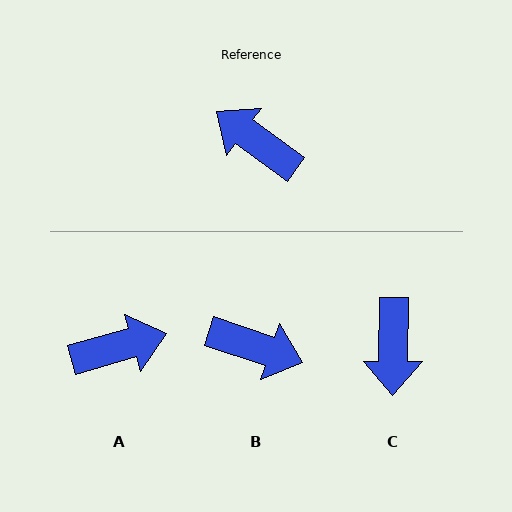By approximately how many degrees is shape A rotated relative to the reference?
Approximately 128 degrees clockwise.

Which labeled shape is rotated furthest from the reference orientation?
B, about 162 degrees away.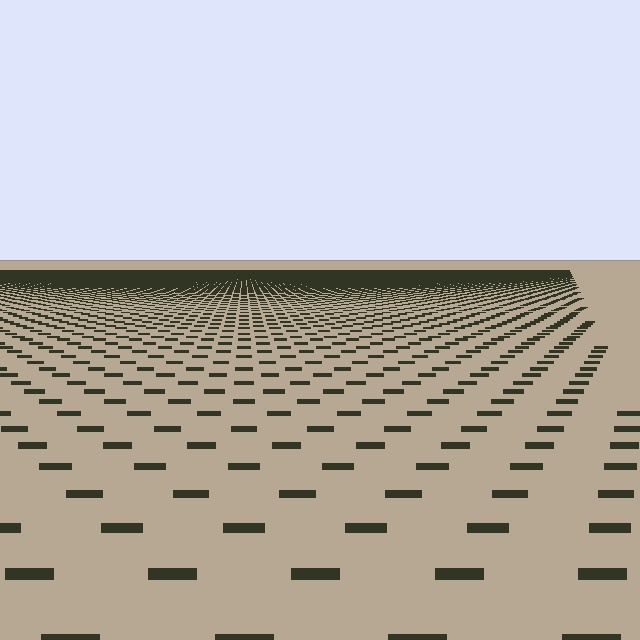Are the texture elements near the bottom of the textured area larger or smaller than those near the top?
Larger. Near the bottom, elements are closer to the viewer and appear at a bigger on-screen size.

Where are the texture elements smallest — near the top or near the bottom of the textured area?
Near the top.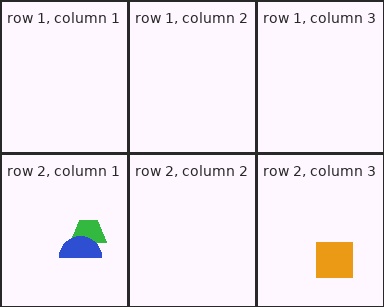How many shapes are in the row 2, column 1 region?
2.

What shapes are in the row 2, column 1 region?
The green trapezoid, the blue semicircle.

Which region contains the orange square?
The row 2, column 3 region.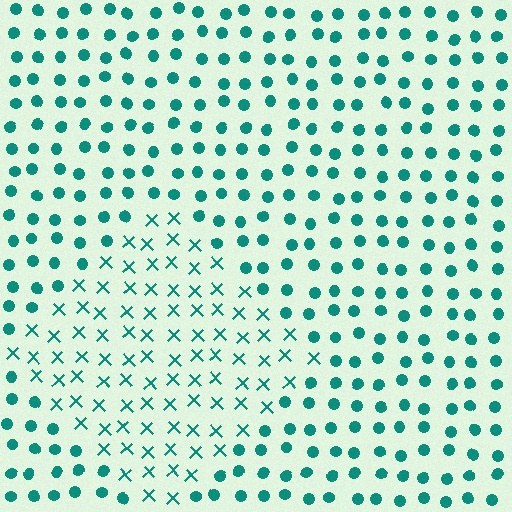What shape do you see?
I see a diamond.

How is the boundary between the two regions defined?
The boundary is defined by a change in element shape: X marks inside vs. circles outside. All elements share the same color and spacing.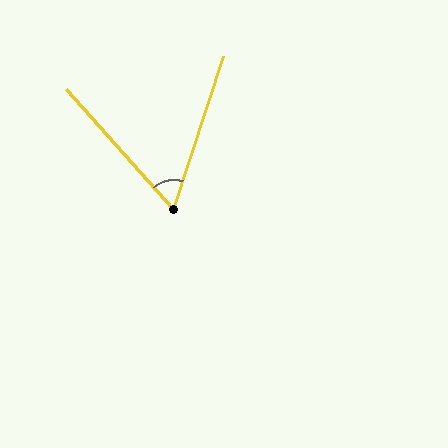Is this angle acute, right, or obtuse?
It is acute.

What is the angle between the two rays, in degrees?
Approximately 60 degrees.